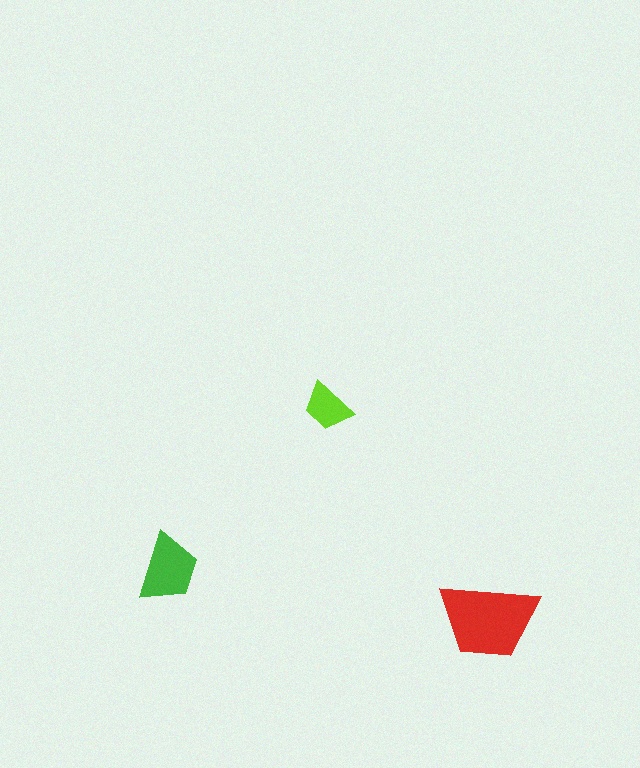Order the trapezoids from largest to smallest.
the red one, the green one, the lime one.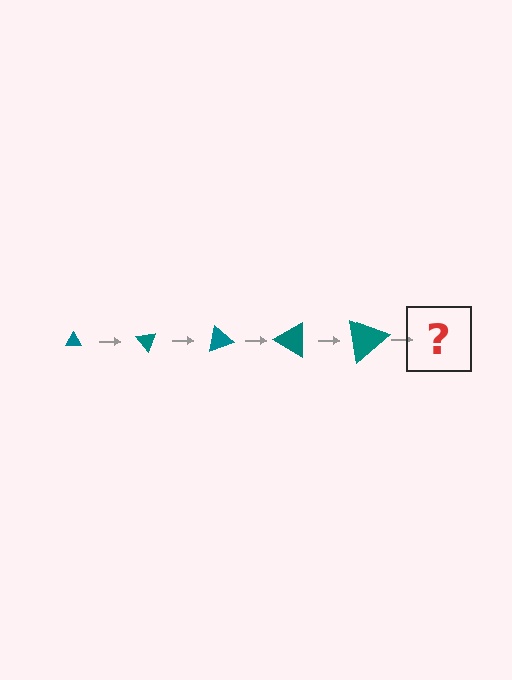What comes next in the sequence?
The next element should be a triangle, larger than the previous one and rotated 250 degrees from the start.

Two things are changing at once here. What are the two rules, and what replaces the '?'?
The two rules are that the triangle grows larger each step and it rotates 50 degrees each step. The '?' should be a triangle, larger than the previous one and rotated 250 degrees from the start.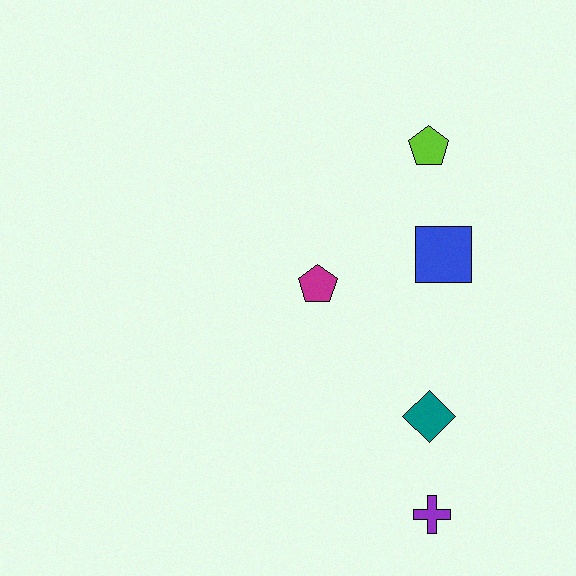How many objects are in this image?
There are 5 objects.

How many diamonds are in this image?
There is 1 diamond.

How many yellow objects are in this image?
There are no yellow objects.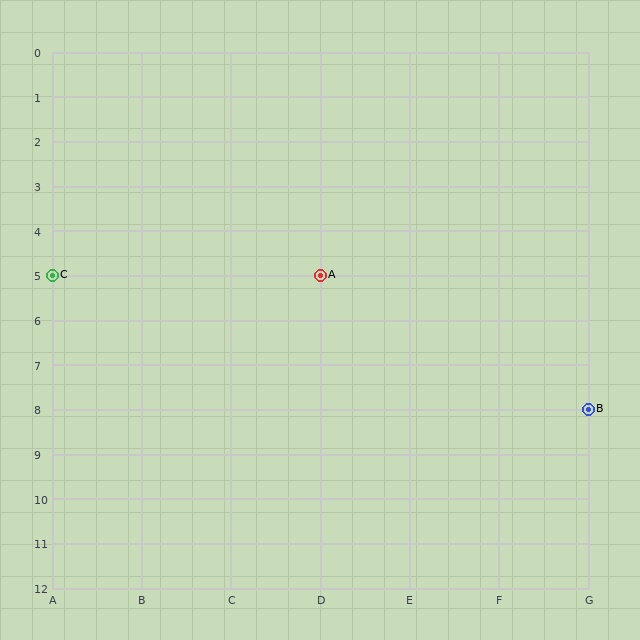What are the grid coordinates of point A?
Point A is at grid coordinates (D, 5).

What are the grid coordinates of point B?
Point B is at grid coordinates (G, 8).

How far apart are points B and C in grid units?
Points B and C are 6 columns and 3 rows apart (about 6.7 grid units diagonally).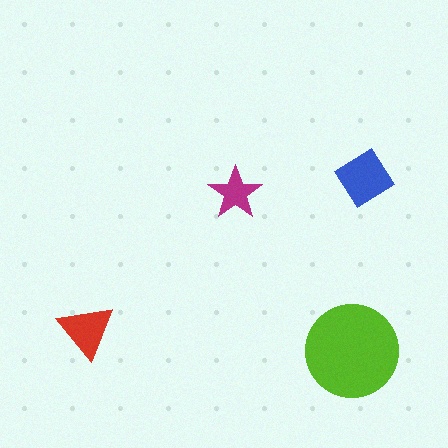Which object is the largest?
The lime circle.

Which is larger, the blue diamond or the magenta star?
The blue diamond.